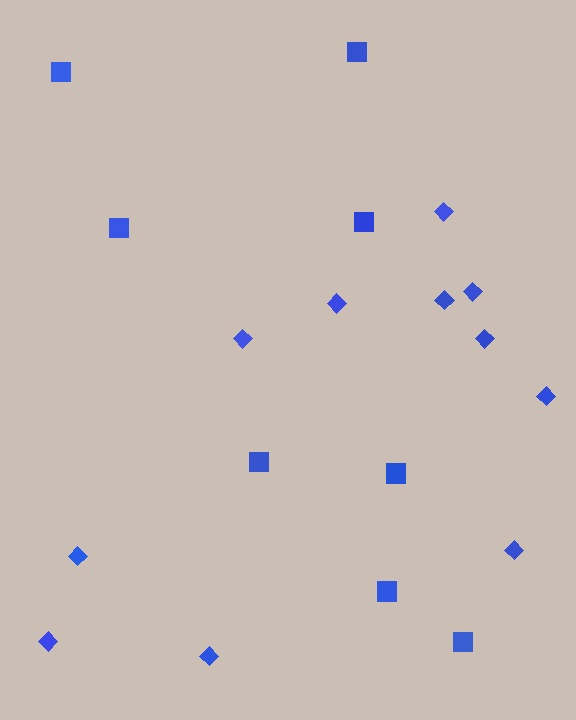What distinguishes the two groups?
There are 2 groups: one group of diamonds (11) and one group of squares (8).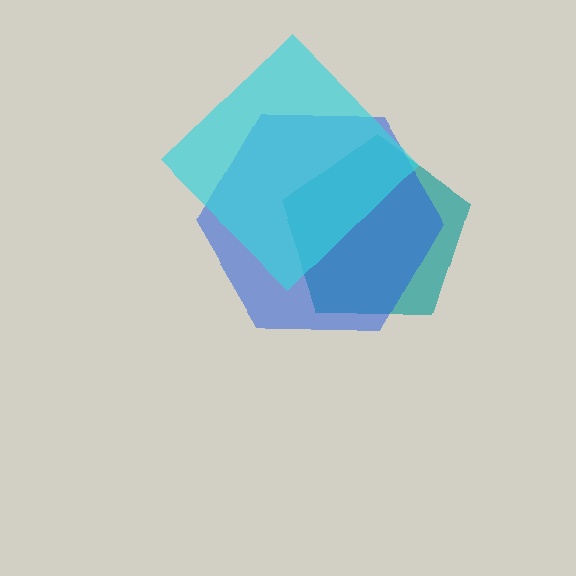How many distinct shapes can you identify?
There are 3 distinct shapes: a teal pentagon, a blue hexagon, a cyan diamond.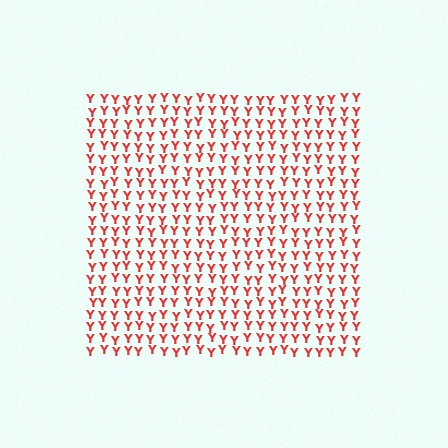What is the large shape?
The large shape is a square.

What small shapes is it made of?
It is made of small letter Y's.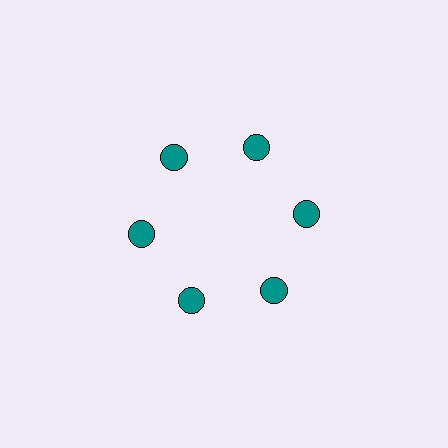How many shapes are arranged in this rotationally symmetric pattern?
There are 6 shapes, arranged in 6 groups of 1.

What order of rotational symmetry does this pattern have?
This pattern has 6-fold rotational symmetry.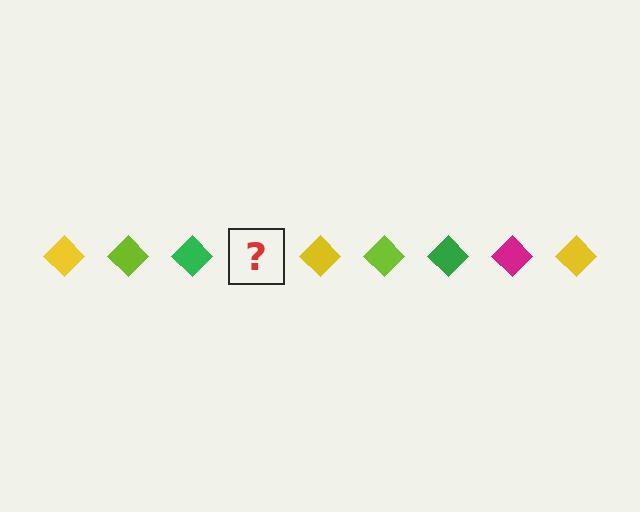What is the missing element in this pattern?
The missing element is a magenta diamond.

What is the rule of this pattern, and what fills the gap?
The rule is that the pattern cycles through yellow, lime, green, magenta diamonds. The gap should be filled with a magenta diamond.